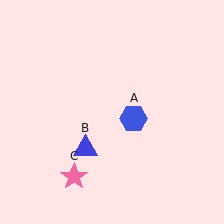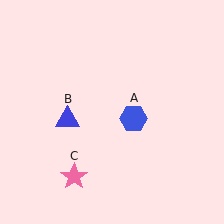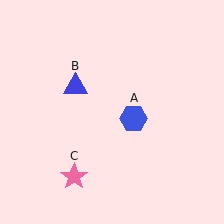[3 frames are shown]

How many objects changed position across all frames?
1 object changed position: blue triangle (object B).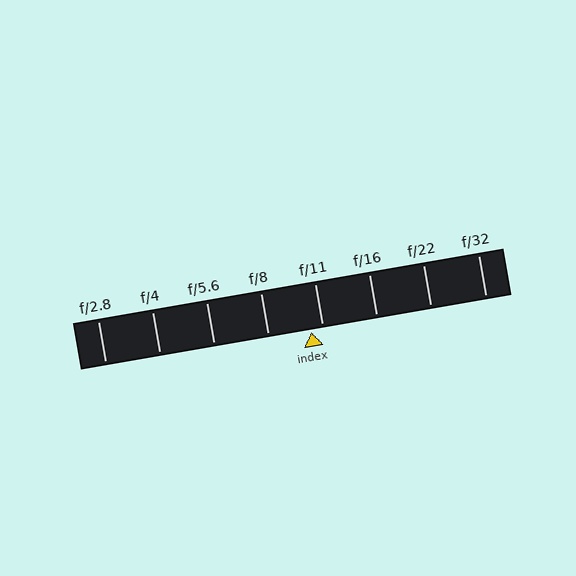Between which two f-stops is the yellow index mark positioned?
The index mark is between f/8 and f/11.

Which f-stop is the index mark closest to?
The index mark is closest to f/11.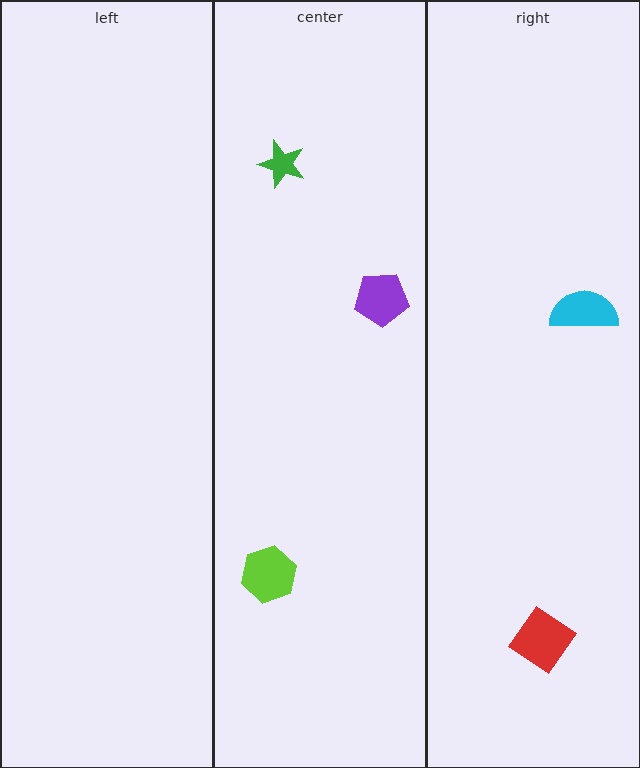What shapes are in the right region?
The cyan semicircle, the red diamond.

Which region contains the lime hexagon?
The center region.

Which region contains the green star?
The center region.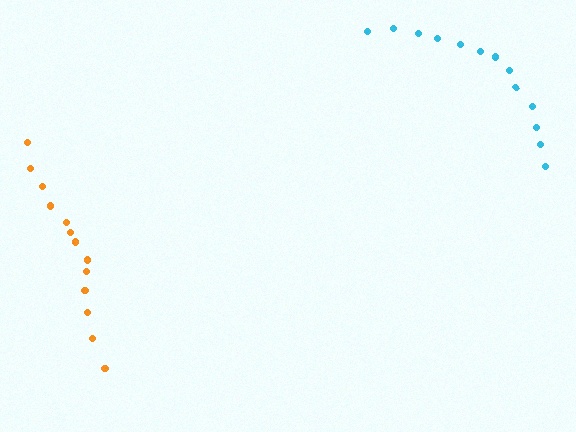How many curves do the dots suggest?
There are 2 distinct paths.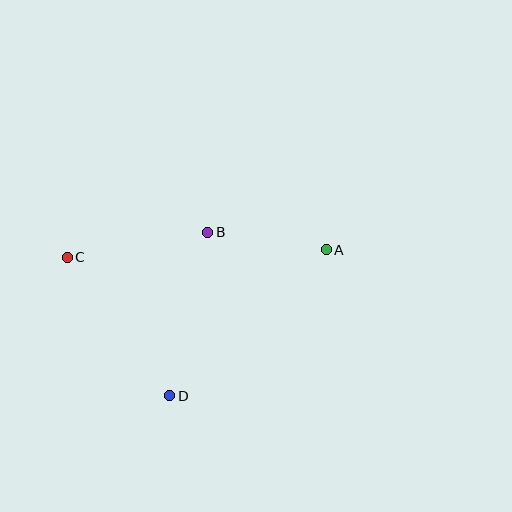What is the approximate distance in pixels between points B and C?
The distance between B and C is approximately 143 pixels.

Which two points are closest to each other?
Points A and B are closest to each other.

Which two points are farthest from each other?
Points A and C are farthest from each other.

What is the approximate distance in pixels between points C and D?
The distance between C and D is approximately 172 pixels.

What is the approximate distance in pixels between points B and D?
The distance between B and D is approximately 168 pixels.